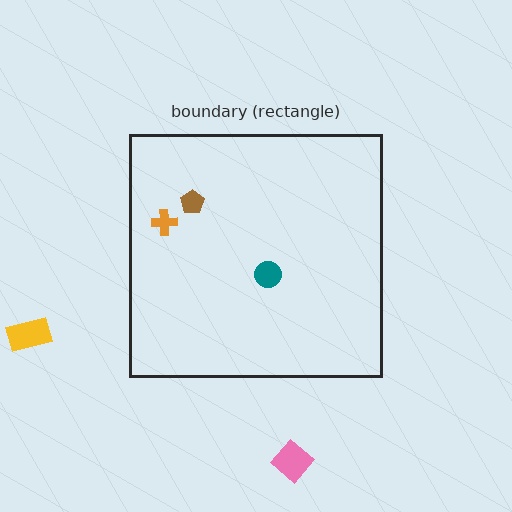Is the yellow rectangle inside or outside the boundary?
Outside.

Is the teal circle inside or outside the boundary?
Inside.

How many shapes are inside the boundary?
3 inside, 2 outside.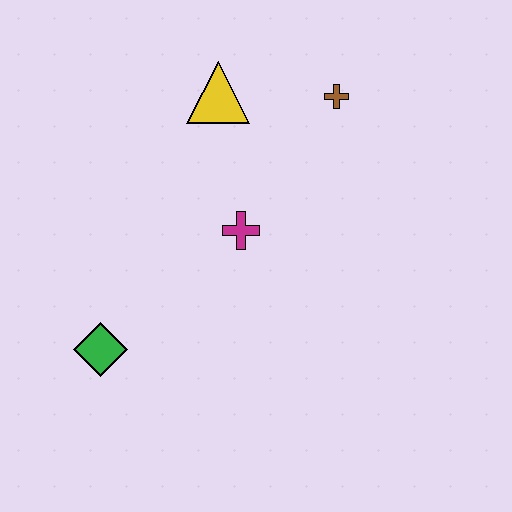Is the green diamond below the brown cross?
Yes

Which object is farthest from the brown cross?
The green diamond is farthest from the brown cross.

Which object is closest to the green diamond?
The magenta cross is closest to the green diamond.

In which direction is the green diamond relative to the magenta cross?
The green diamond is to the left of the magenta cross.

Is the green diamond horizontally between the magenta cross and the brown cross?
No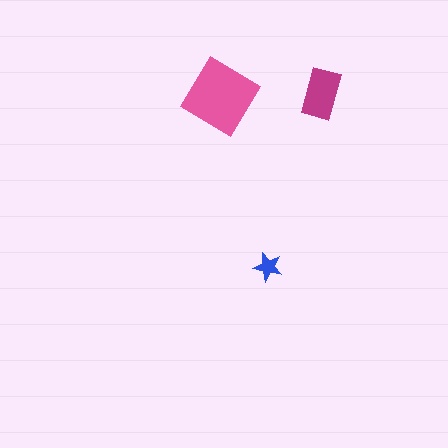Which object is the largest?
The pink diamond.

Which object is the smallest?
The blue star.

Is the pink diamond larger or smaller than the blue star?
Larger.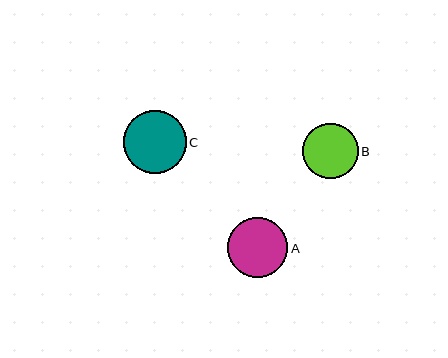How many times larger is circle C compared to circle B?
Circle C is approximately 1.1 times the size of circle B.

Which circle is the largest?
Circle C is the largest with a size of approximately 63 pixels.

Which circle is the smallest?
Circle B is the smallest with a size of approximately 55 pixels.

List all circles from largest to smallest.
From largest to smallest: C, A, B.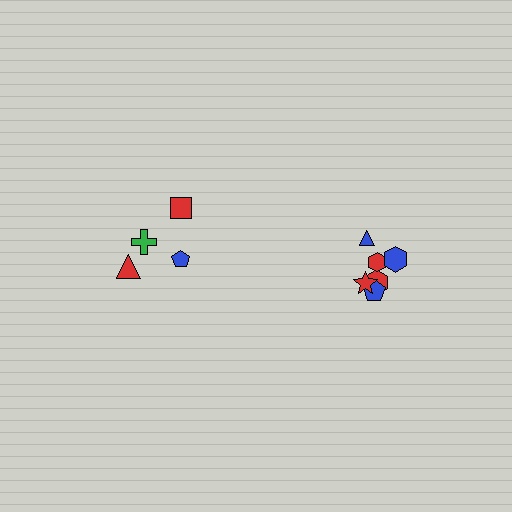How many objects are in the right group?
There are 6 objects.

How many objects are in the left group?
There are 4 objects.